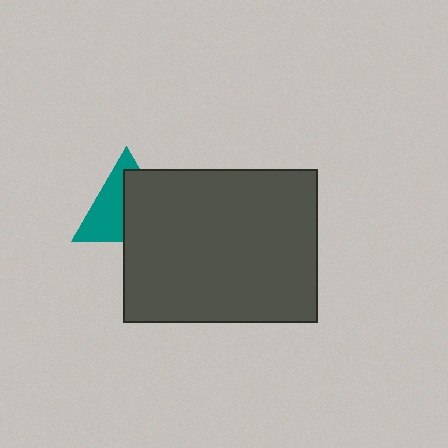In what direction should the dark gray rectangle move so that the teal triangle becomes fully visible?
The dark gray rectangle should move toward the lower-right. That is the shortest direction to clear the overlap and leave the teal triangle fully visible.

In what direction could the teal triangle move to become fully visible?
The teal triangle could move toward the upper-left. That would shift it out from behind the dark gray rectangle entirely.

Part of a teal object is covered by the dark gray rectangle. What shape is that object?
It is a triangle.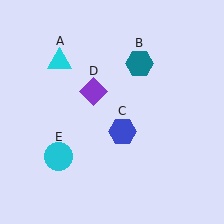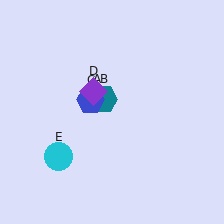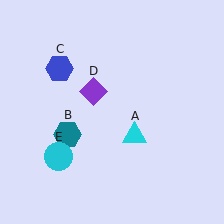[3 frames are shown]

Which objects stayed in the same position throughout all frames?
Purple diamond (object D) and cyan circle (object E) remained stationary.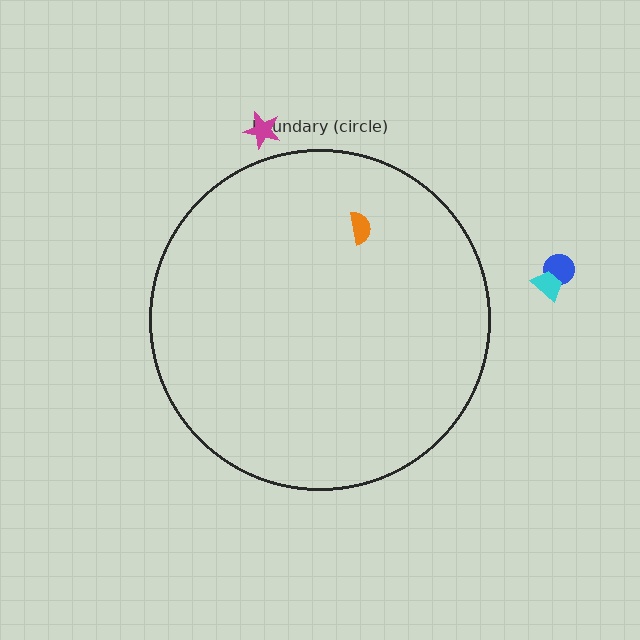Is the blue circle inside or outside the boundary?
Outside.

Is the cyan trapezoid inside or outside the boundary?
Outside.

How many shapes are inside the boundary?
1 inside, 3 outside.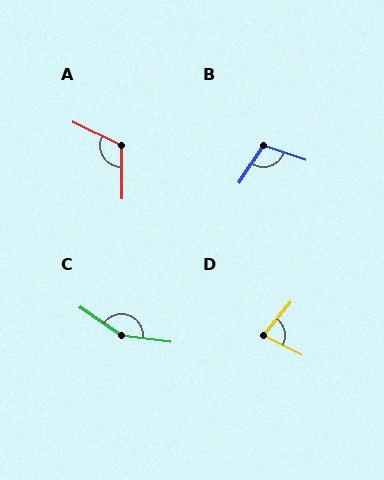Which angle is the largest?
C, at approximately 154 degrees.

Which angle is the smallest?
D, at approximately 76 degrees.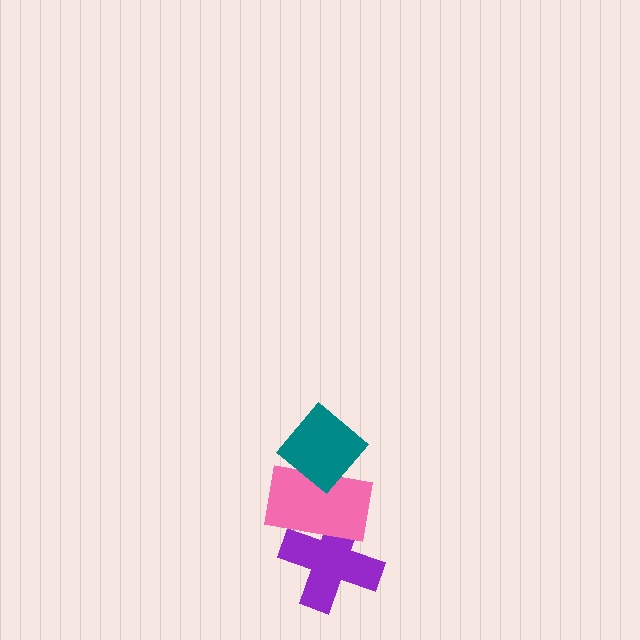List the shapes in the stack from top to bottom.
From top to bottom: the teal diamond, the pink rectangle, the purple cross.